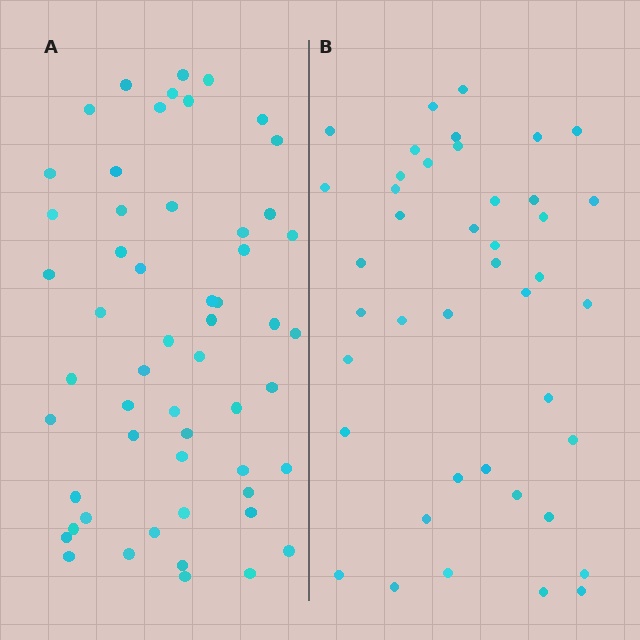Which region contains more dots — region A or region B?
Region A (the left region) has more dots.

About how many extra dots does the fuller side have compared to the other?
Region A has approximately 15 more dots than region B.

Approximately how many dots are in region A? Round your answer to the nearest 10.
About 60 dots. (The exact count is 55, which rounds to 60.)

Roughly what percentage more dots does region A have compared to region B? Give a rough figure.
About 30% more.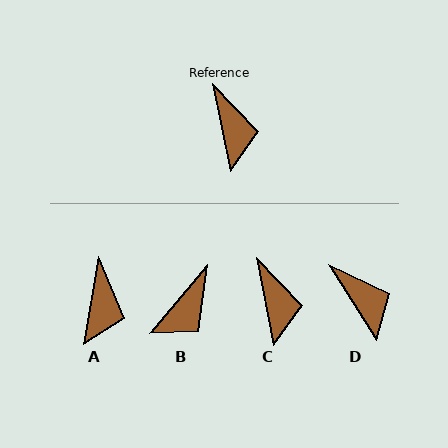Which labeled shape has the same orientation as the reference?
C.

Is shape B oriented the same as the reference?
No, it is off by about 51 degrees.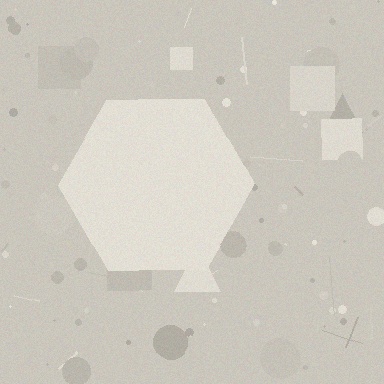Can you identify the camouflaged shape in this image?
The camouflaged shape is a hexagon.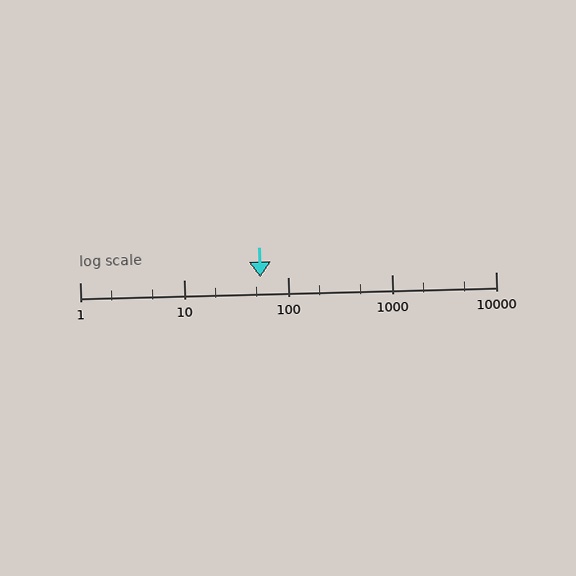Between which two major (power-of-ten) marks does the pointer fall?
The pointer is between 10 and 100.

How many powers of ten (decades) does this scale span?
The scale spans 4 decades, from 1 to 10000.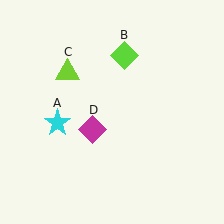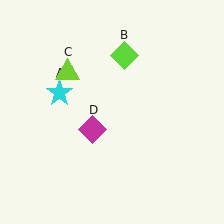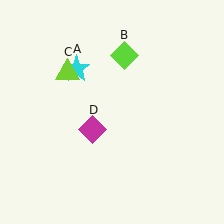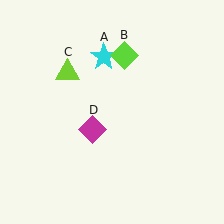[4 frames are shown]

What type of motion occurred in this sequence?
The cyan star (object A) rotated clockwise around the center of the scene.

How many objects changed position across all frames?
1 object changed position: cyan star (object A).